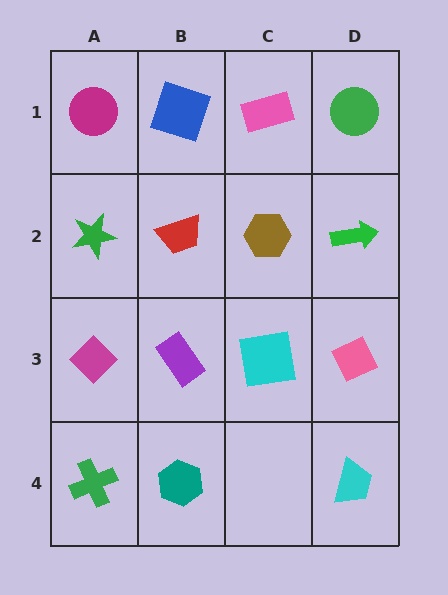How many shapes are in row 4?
3 shapes.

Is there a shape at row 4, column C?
No, that cell is empty.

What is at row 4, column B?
A teal hexagon.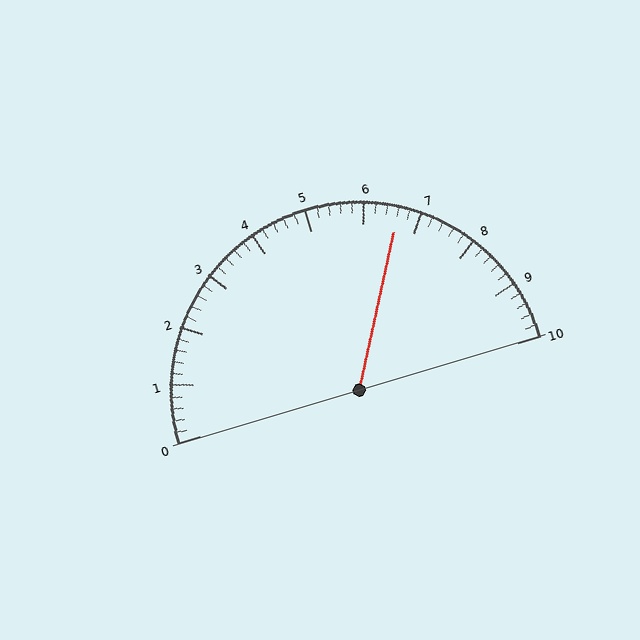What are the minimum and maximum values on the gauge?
The gauge ranges from 0 to 10.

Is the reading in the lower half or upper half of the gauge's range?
The reading is in the upper half of the range (0 to 10).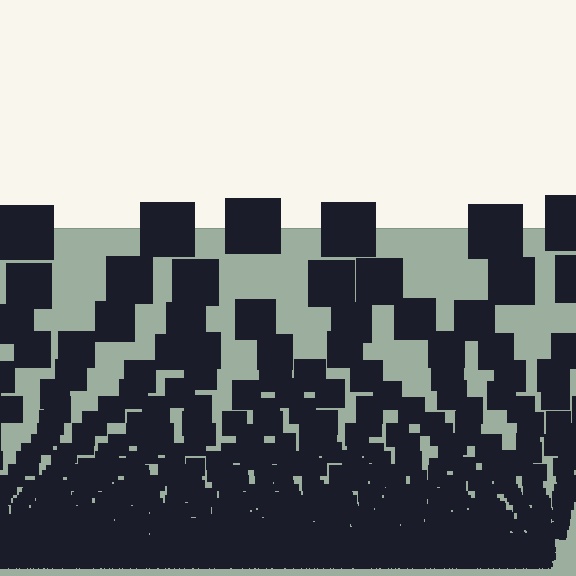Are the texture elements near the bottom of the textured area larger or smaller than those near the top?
Smaller. The gradient is inverted — elements near the bottom are smaller and denser.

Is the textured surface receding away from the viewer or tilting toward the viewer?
The surface appears to tilt toward the viewer. Texture elements get larger and sparser toward the top.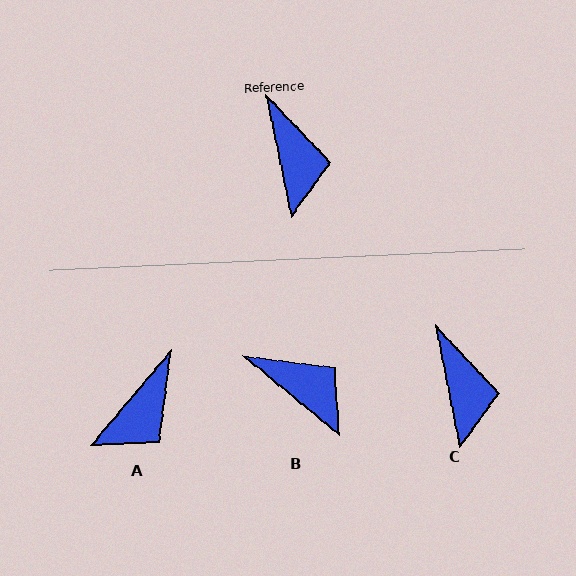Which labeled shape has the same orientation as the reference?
C.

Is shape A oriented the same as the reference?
No, it is off by about 51 degrees.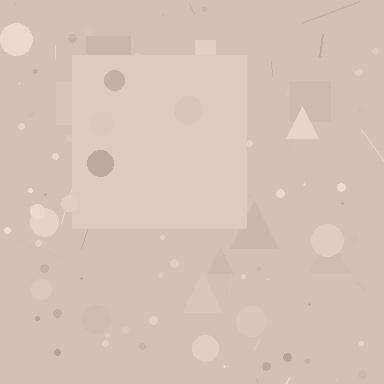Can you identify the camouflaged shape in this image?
The camouflaged shape is a square.